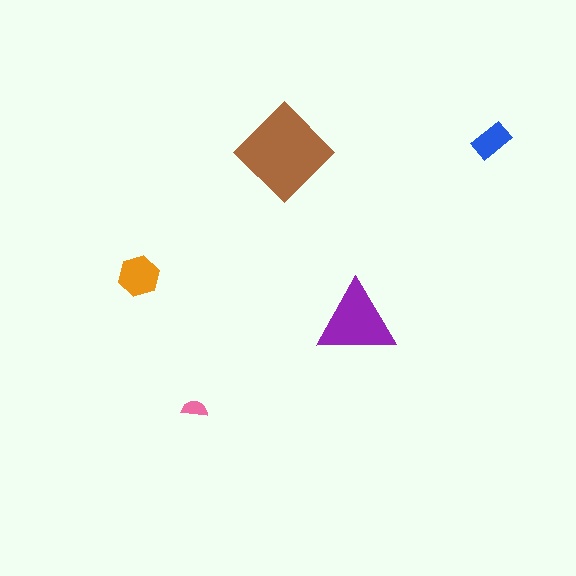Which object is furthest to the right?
The blue rectangle is rightmost.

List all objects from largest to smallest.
The brown diamond, the purple triangle, the orange hexagon, the blue rectangle, the pink semicircle.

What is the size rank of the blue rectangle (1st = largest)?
4th.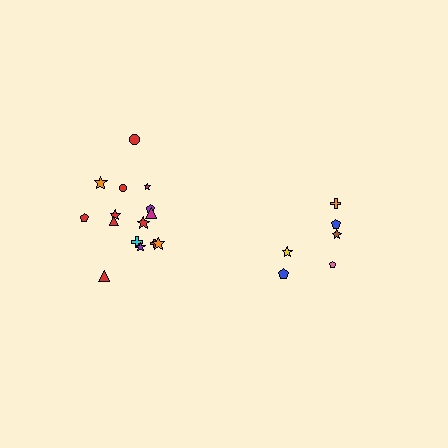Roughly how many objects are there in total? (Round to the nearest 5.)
Roughly 20 objects in total.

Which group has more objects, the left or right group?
The left group.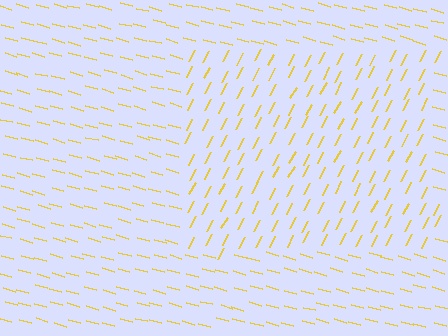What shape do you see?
I see a rectangle.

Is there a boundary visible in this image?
Yes, there is a texture boundary formed by a change in line orientation.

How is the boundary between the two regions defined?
The boundary is defined purely by a change in line orientation (approximately 78 degrees difference). All lines are the same color and thickness.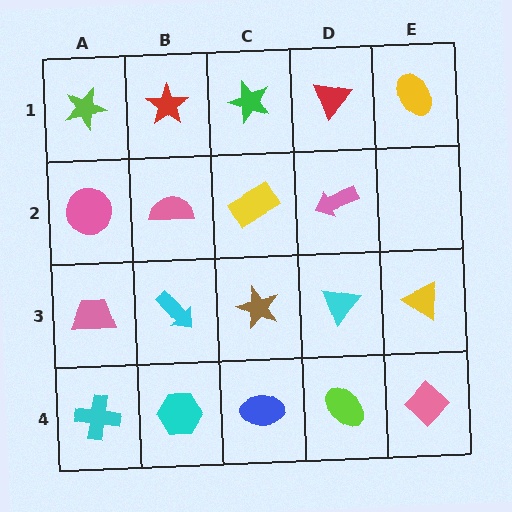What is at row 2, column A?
A pink circle.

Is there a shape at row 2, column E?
No, that cell is empty.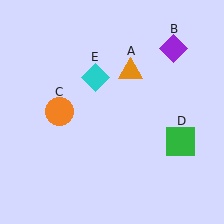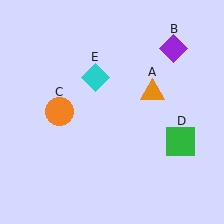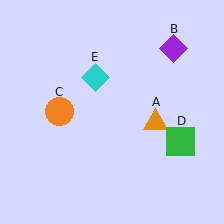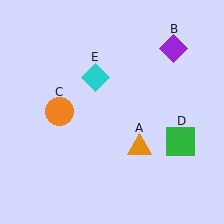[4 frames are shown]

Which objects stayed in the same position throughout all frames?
Purple diamond (object B) and orange circle (object C) and green square (object D) and cyan diamond (object E) remained stationary.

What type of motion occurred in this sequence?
The orange triangle (object A) rotated clockwise around the center of the scene.